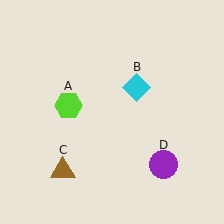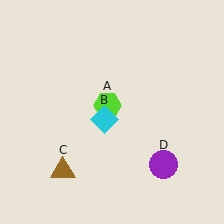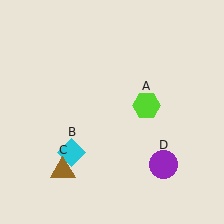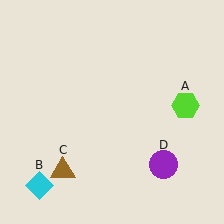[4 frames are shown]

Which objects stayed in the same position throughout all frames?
Brown triangle (object C) and purple circle (object D) remained stationary.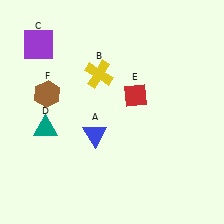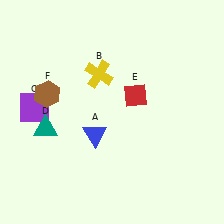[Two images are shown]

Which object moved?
The purple square (C) moved down.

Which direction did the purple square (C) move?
The purple square (C) moved down.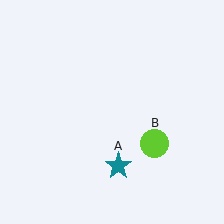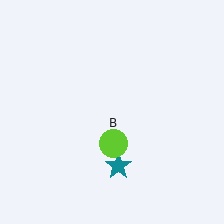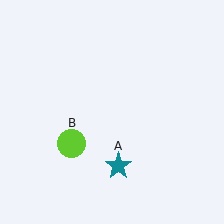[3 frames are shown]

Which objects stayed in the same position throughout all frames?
Teal star (object A) remained stationary.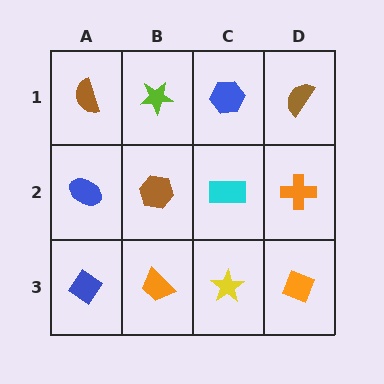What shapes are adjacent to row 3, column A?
A blue ellipse (row 2, column A), an orange trapezoid (row 3, column B).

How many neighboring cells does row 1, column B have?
3.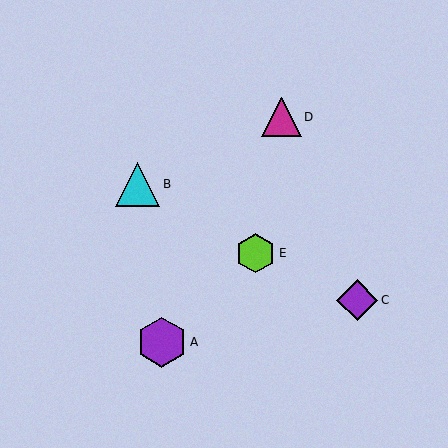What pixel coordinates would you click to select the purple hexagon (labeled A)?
Click at (162, 342) to select the purple hexagon A.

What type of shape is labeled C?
Shape C is a purple diamond.